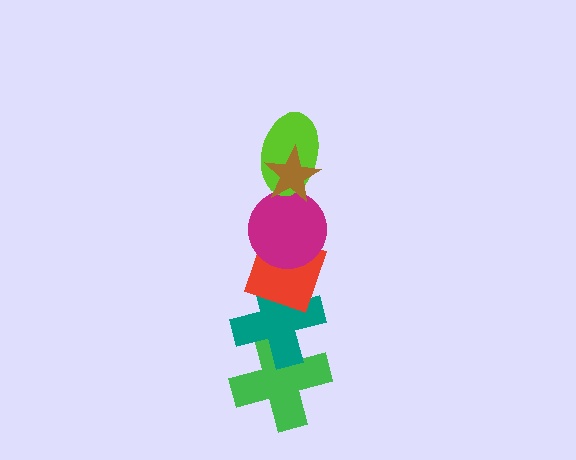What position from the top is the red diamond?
The red diamond is 4th from the top.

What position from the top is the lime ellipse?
The lime ellipse is 2nd from the top.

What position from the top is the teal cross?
The teal cross is 5th from the top.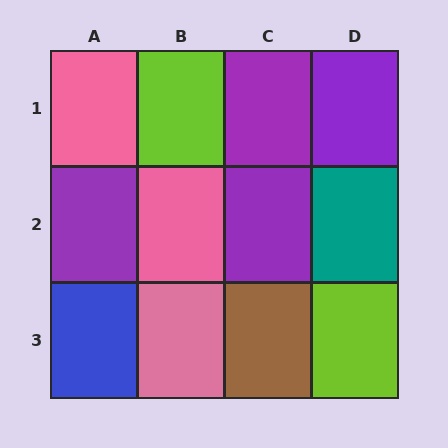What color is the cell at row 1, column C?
Purple.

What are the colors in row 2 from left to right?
Purple, pink, purple, teal.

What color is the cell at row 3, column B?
Pink.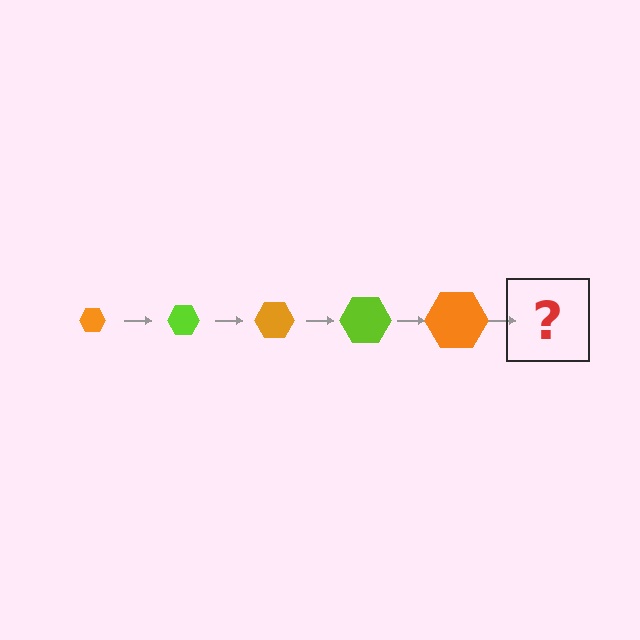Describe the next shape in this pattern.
It should be a lime hexagon, larger than the previous one.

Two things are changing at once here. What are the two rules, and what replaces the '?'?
The two rules are that the hexagon grows larger each step and the color cycles through orange and lime. The '?' should be a lime hexagon, larger than the previous one.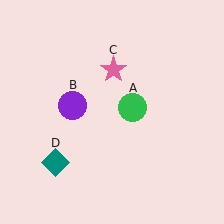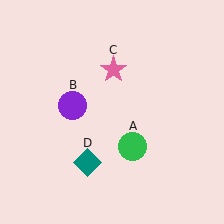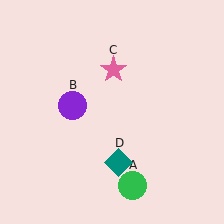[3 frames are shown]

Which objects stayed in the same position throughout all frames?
Purple circle (object B) and pink star (object C) remained stationary.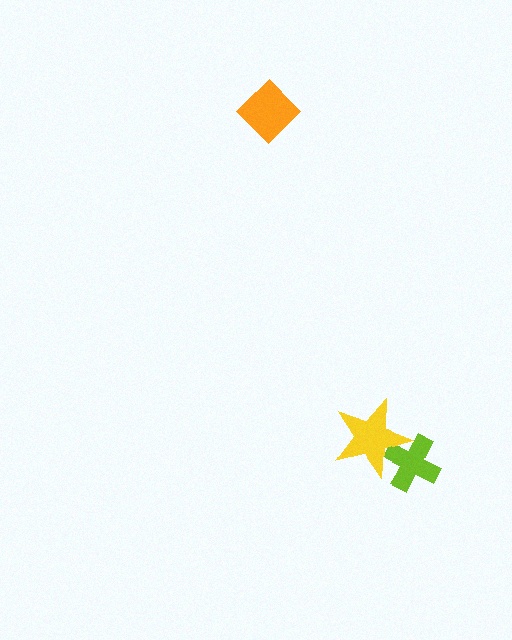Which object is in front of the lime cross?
The yellow star is in front of the lime cross.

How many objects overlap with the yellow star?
1 object overlaps with the yellow star.